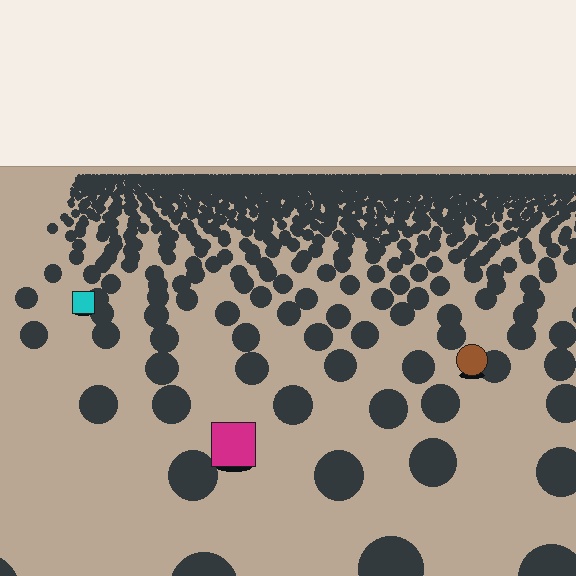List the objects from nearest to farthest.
From nearest to farthest: the magenta square, the brown circle, the cyan square.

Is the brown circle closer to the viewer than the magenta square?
No. The magenta square is closer — you can tell from the texture gradient: the ground texture is coarser near it.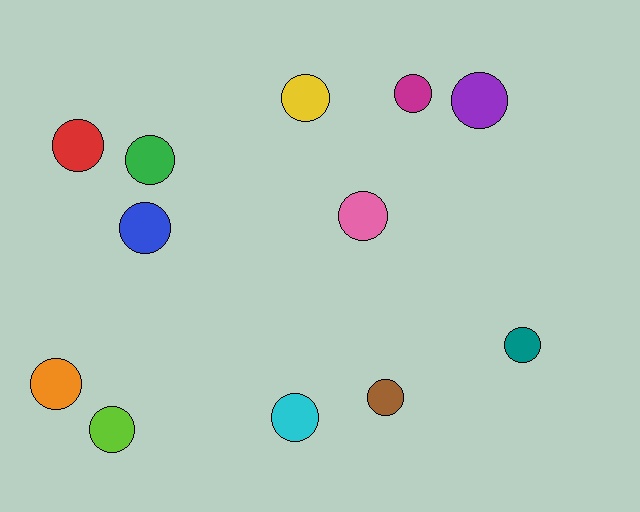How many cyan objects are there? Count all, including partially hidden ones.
There is 1 cyan object.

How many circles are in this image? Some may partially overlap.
There are 12 circles.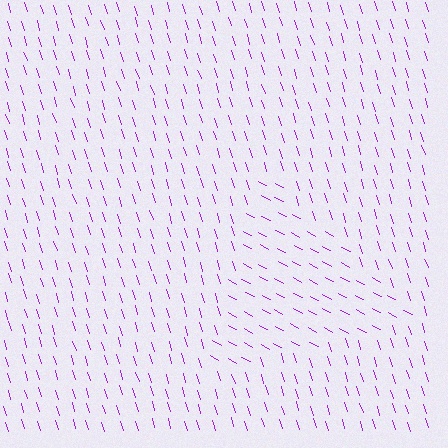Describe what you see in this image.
The image is filled with small purple line segments. A triangle region in the image has lines oriented differently from the surrounding lines, creating a visible texture boundary.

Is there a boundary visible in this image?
Yes, there is a texture boundary formed by a change in line orientation.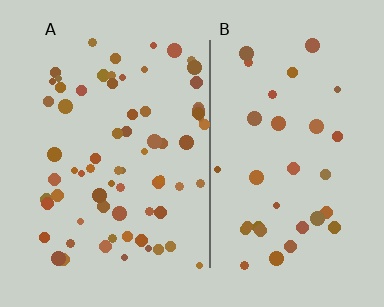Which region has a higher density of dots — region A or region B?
A (the left).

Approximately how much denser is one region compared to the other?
Approximately 2.1× — region A over region B.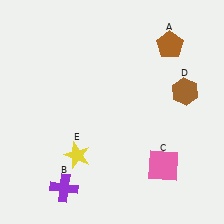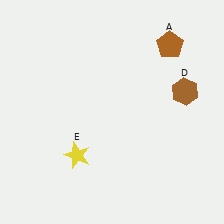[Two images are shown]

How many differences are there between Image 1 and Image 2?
There are 2 differences between the two images.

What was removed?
The pink square (C), the purple cross (B) were removed in Image 2.